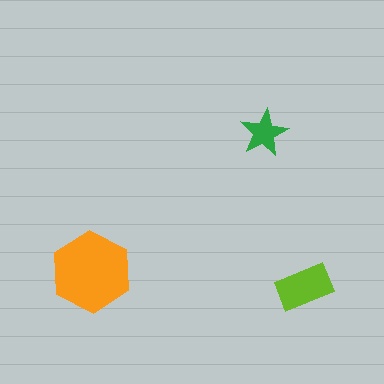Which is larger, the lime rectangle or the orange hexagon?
The orange hexagon.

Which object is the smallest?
The green star.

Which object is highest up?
The green star is topmost.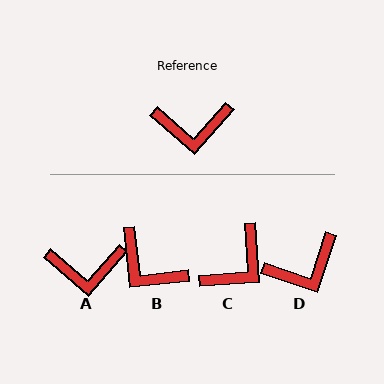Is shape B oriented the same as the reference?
No, it is off by about 43 degrees.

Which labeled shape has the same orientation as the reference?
A.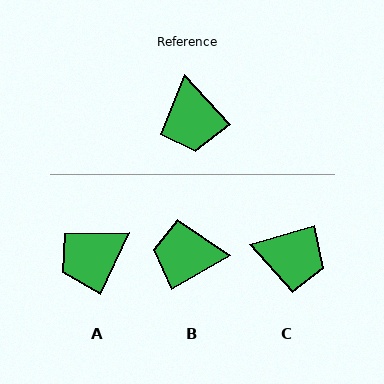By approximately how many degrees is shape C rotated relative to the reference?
Approximately 64 degrees counter-clockwise.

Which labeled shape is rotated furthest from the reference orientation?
B, about 103 degrees away.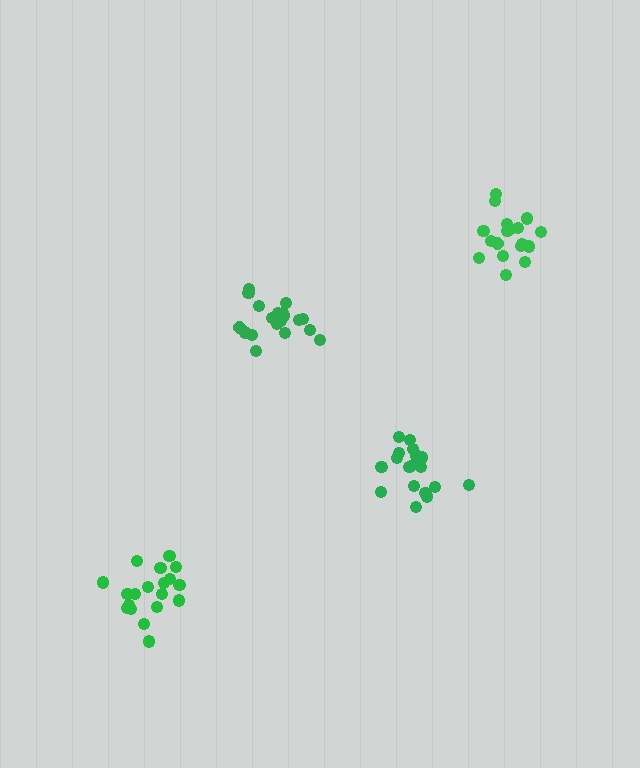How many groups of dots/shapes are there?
There are 4 groups.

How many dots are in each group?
Group 1: 19 dots, Group 2: 19 dots, Group 3: 18 dots, Group 4: 18 dots (74 total).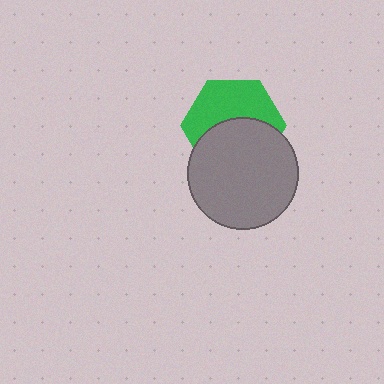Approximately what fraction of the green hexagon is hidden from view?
Roughly 50% of the green hexagon is hidden behind the gray circle.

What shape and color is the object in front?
The object in front is a gray circle.